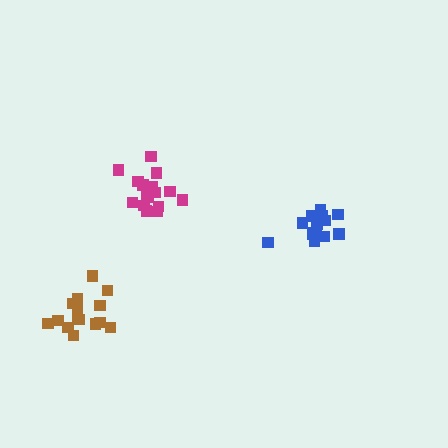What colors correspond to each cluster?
The clusters are colored: brown, blue, magenta.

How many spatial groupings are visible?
There are 3 spatial groupings.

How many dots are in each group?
Group 1: 15 dots, Group 2: 14 dots, Group 3: 16 dots (45 total).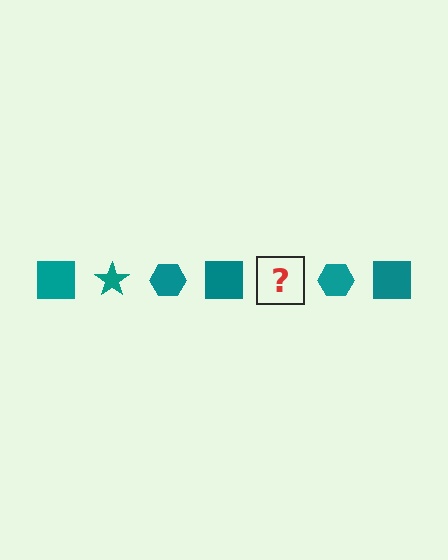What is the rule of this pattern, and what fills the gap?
The rule is that the pattern cycles through square, star, hexagon shapes in teal. The gap should be filled with a teal star.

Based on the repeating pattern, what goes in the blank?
The blank should be a teal star.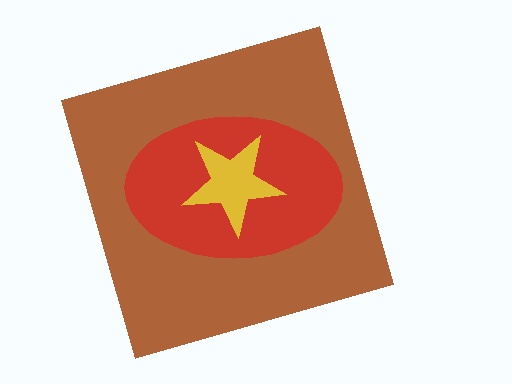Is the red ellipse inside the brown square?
Yes.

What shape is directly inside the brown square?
The red ellipse.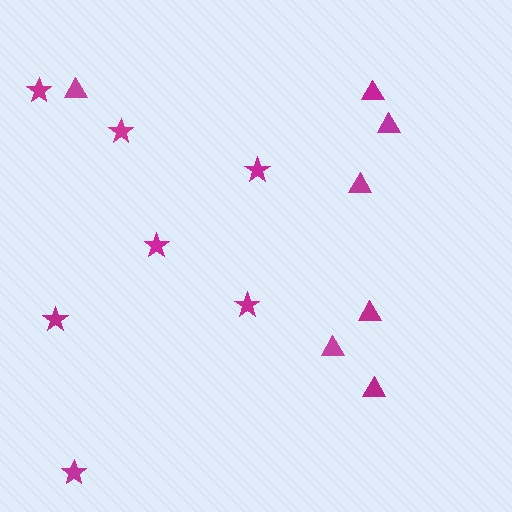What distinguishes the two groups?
There are 2 groups: one group of triangles (7) and one group of stars (7).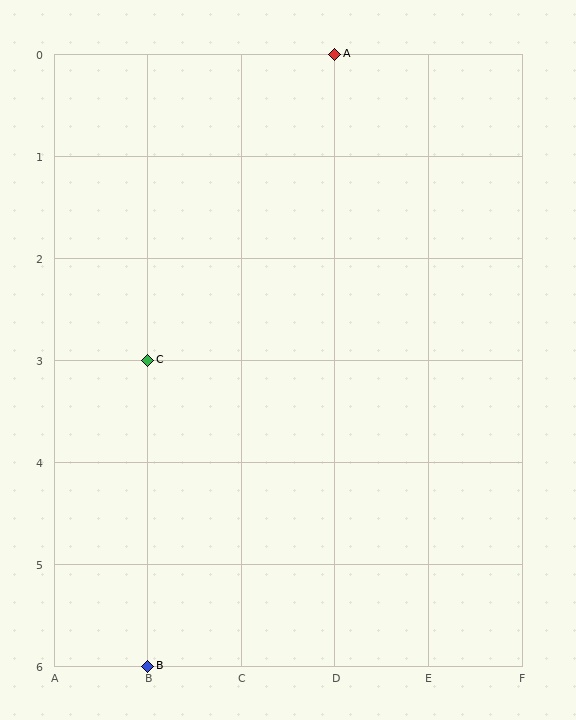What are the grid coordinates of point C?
Point C is at grid coordinates (B, 3).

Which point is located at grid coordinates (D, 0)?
Point A is at (D, 0).